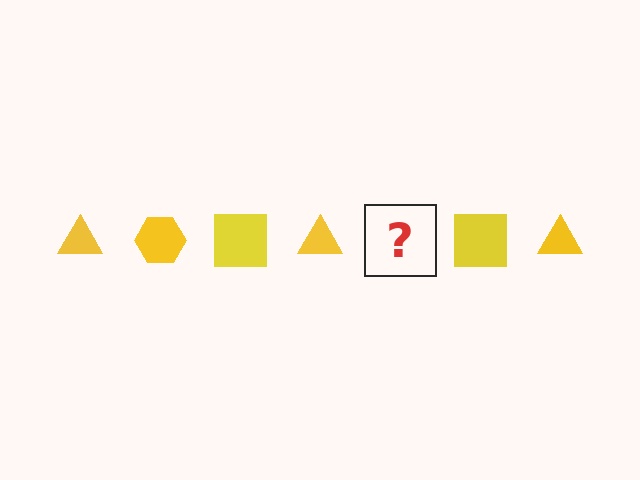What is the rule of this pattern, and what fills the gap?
The rule is that the pattern cycles through triangle, hexagon, square shapes in yellow. The gap should be filled with a yellow hexagon.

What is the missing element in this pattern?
The missing element is a yellow hexagon.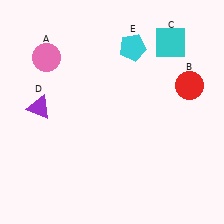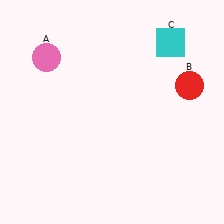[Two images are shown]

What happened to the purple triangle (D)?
The purple triangle (D) was removed in Image 2. It was in the top-left area of Image 1.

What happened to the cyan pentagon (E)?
The cyan pentagon (E) was removed in Image 2. It was in the top-right area of Image 1.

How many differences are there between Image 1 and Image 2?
There are 2 differences between the two images.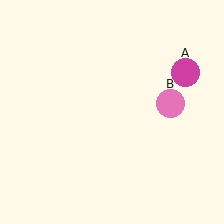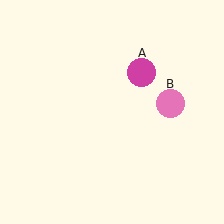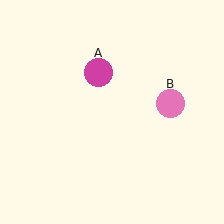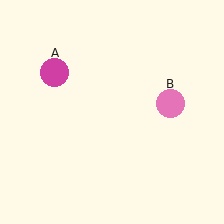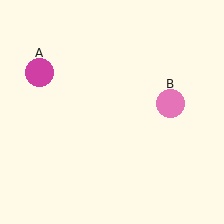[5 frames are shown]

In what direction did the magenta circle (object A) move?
The magenta circle (object A) moved left.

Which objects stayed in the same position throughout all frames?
Pink circle (object B) remained stationary.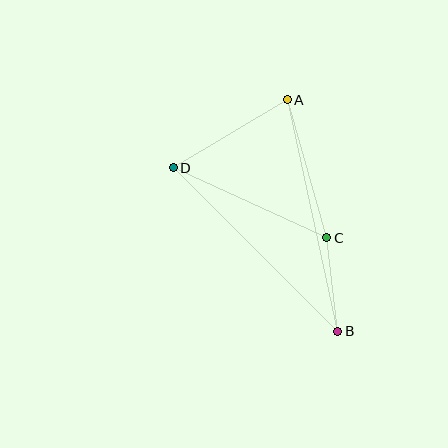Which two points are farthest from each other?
Points A and B are farthest from each other.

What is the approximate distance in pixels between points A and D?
The distance between A and D is approximately 133 pixels.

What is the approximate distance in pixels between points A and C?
The distance between A and C is approximately 144 pixels.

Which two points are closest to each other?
Points B and C are closest to each other.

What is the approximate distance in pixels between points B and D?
The distance between B and D is approximately 232 pixels.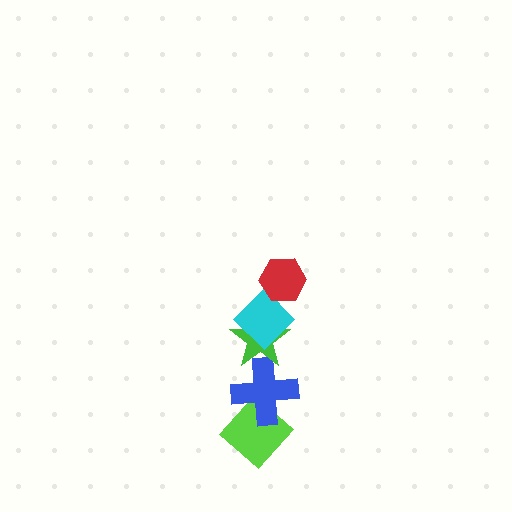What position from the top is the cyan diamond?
The cyan diamond is 2nd from the top.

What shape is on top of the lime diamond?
The blue cross is on top of the lime diamond.